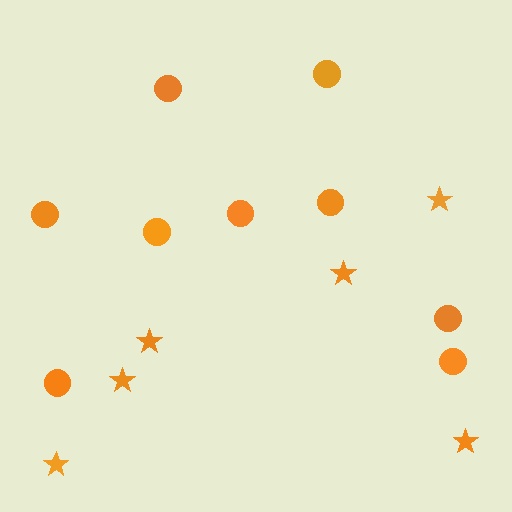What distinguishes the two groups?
There are 2 groups: one group of stars (6) and one group of circles (9).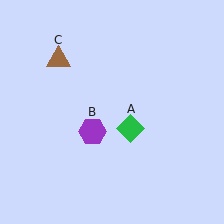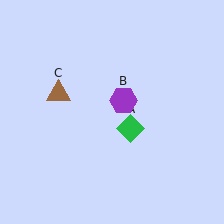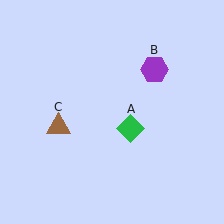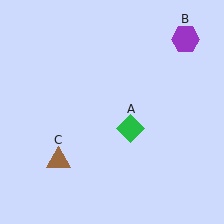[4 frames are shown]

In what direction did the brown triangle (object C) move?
The brown triangle (object C) moved down.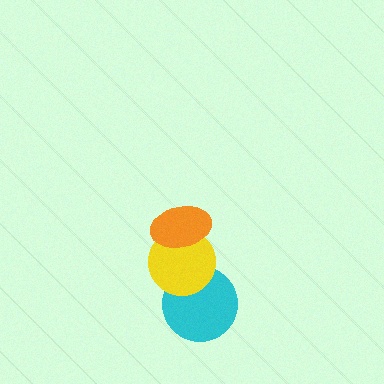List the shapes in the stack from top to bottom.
From top to bottom: the orange ellipse, the yellow circle, the cyan circle.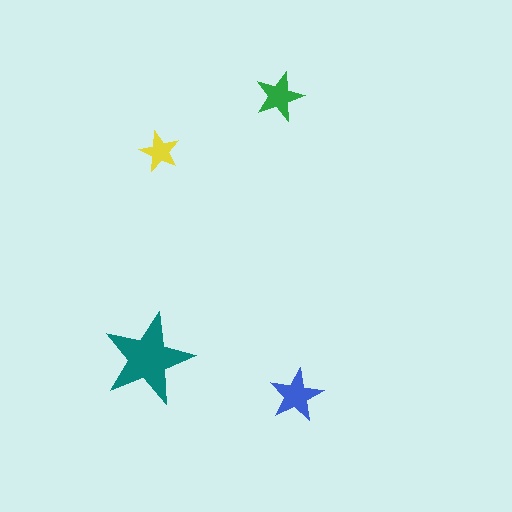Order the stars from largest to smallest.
the teal one, the blue one, the green one, the yellow one.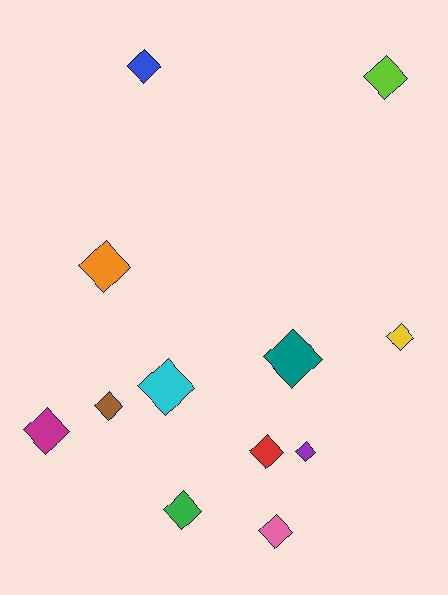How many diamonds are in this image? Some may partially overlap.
There are 12 diamonds.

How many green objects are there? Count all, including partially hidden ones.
There is 1 green object.